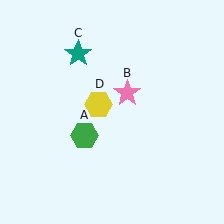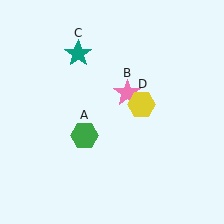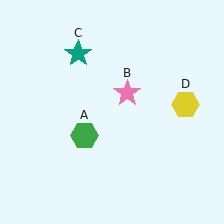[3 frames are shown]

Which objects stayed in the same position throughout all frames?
Green hexagon (object A) and pink star (object B) and teal star (object C) remained stationary.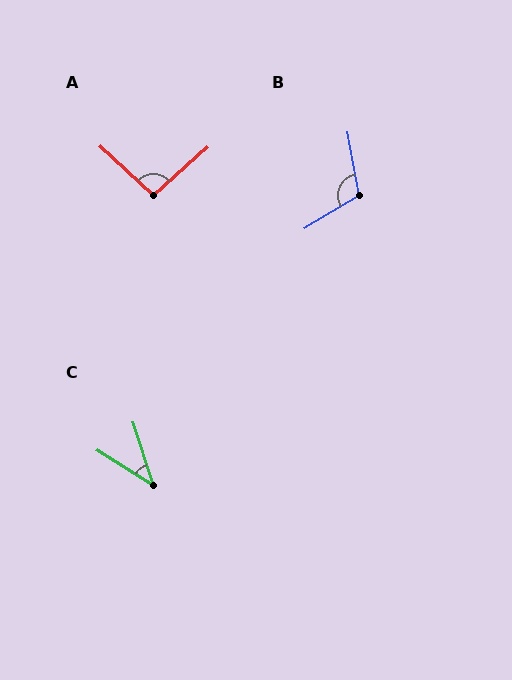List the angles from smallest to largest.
C (40°), A (96°), B (110°).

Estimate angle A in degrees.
Approximately 96 degrees.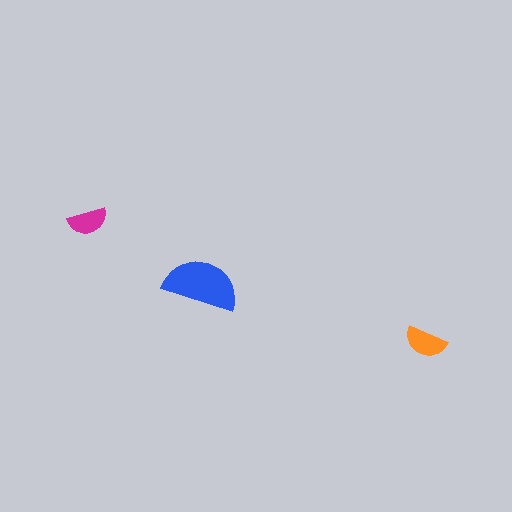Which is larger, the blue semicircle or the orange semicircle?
The blue one.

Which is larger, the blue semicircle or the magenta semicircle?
The blue one.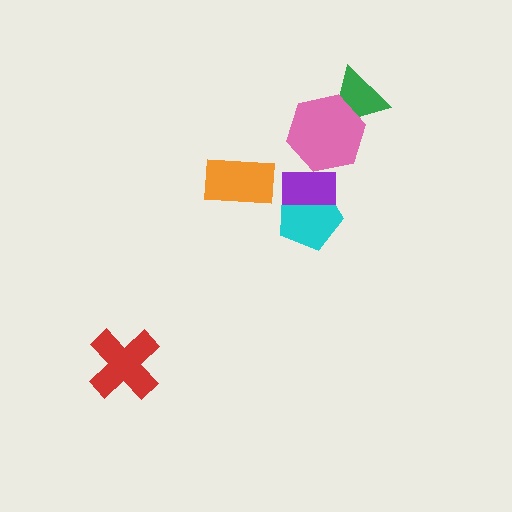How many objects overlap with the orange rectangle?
0 objects overlap with the orange rectangle.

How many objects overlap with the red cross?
0 objects overlap with the red cross.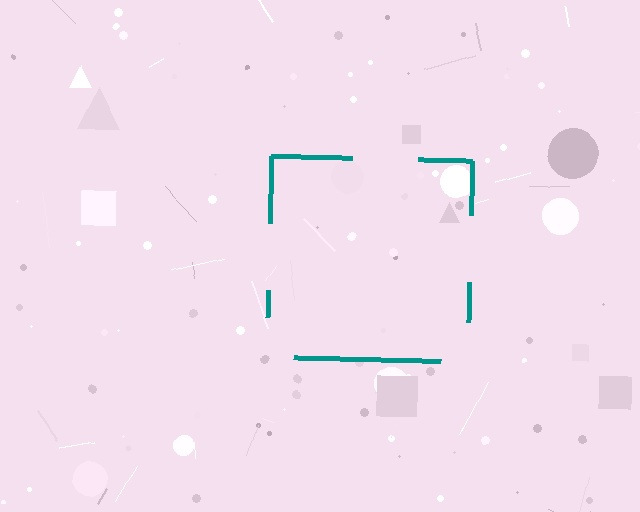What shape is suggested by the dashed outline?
The dashed outline suggests a square.